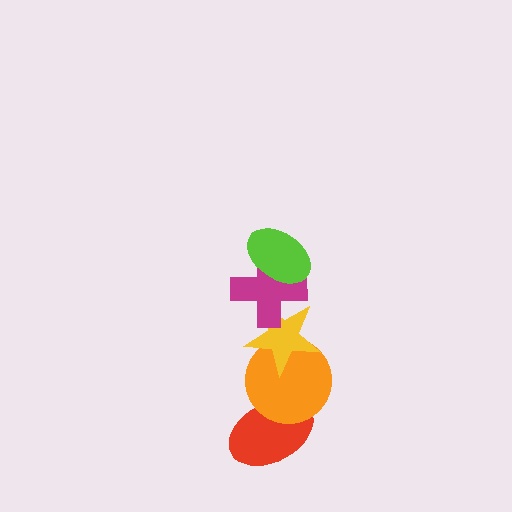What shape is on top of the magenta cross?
The lime ellipse is on top of the magenta cross.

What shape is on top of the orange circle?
The yellow star is on top of the orange circle.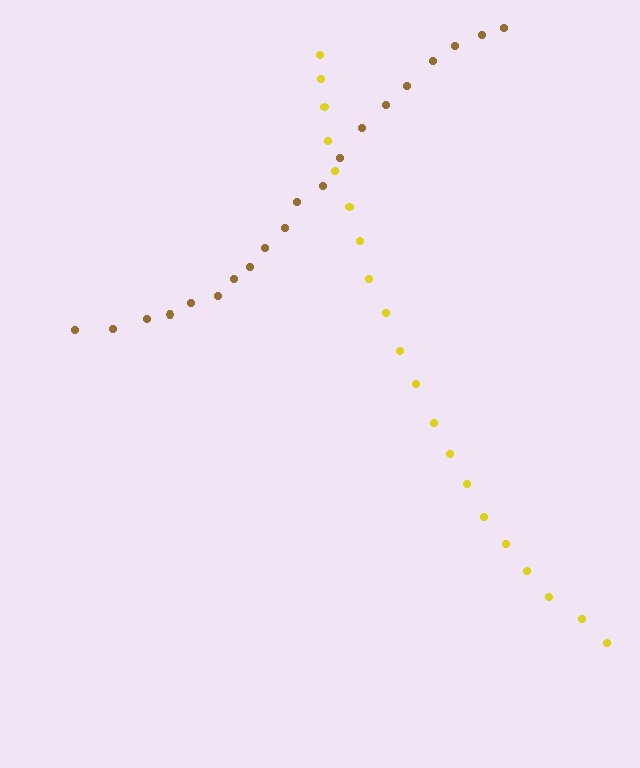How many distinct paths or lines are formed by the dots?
There are 2 distinct paths.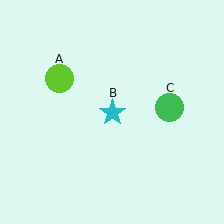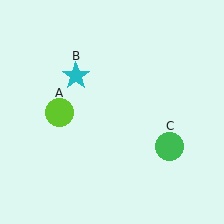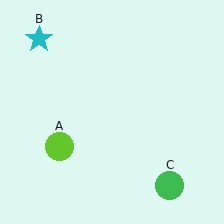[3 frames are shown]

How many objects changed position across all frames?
3 objects changed position: lime circle (object A), cyan star (object B), green circle (object C).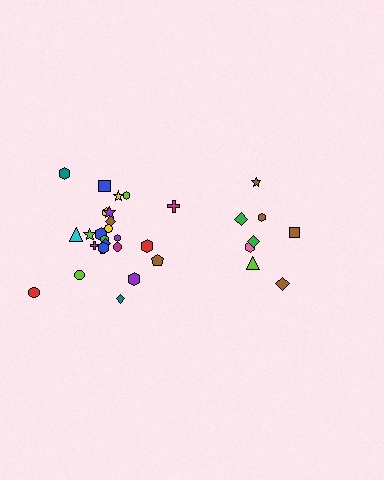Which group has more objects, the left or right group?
The left group.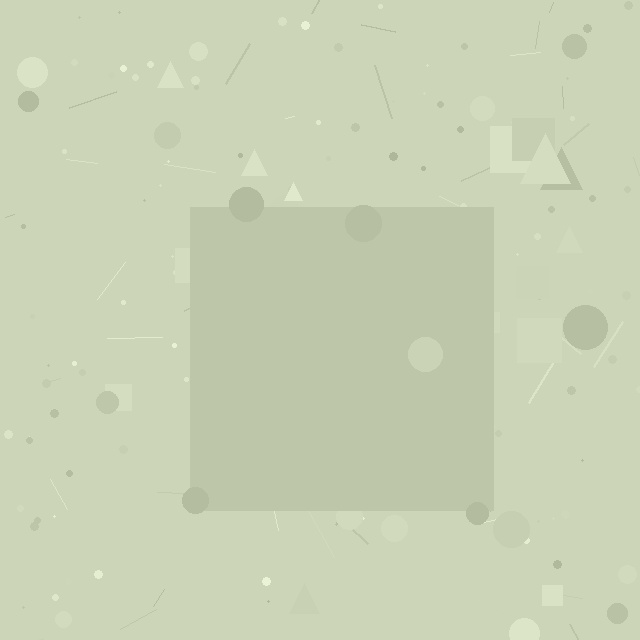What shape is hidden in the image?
A square is hidden in the image.